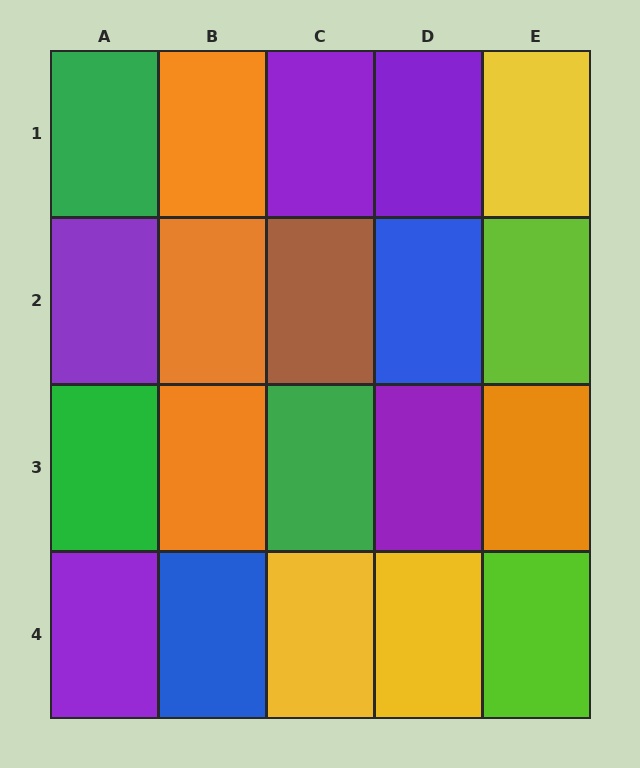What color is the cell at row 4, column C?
Yellow.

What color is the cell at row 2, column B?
Orange.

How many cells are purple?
5 cells are purple.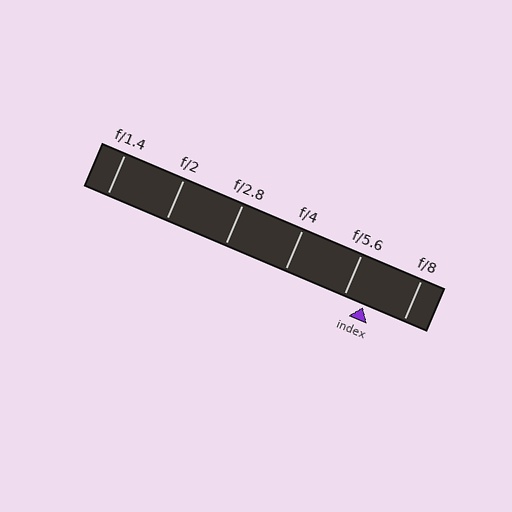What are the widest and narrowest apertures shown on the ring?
The widest aperture shown is f/1.4 and the narrowest is f/8.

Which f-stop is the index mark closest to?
The index mark is closest to f/5.6.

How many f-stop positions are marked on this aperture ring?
There are 6 f-stop positions marked.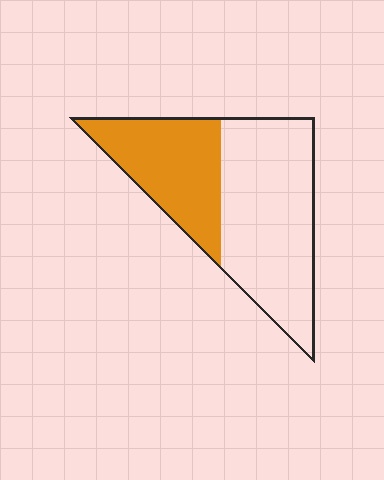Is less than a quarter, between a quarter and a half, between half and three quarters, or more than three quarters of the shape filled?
Between a quarter and a half.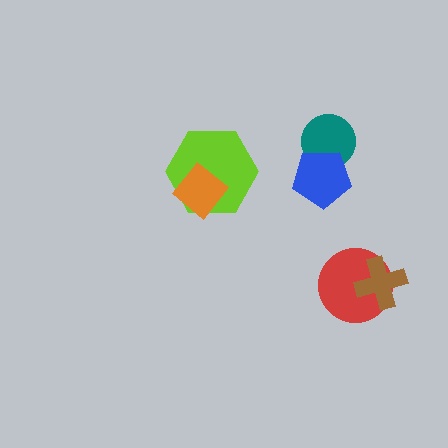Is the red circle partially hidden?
Yes, it is partially covered by another shape.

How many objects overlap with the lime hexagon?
1 object overlaps with the lime hexagon.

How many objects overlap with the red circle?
1 object overlaps with the red circle.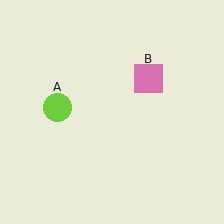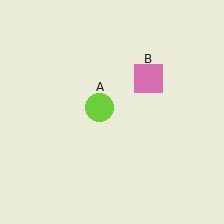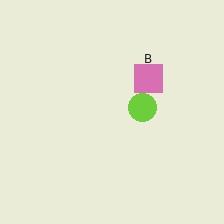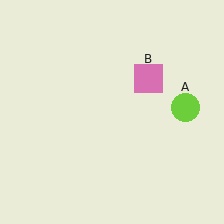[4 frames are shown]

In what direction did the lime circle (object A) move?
The lime circle (object A) moved right.